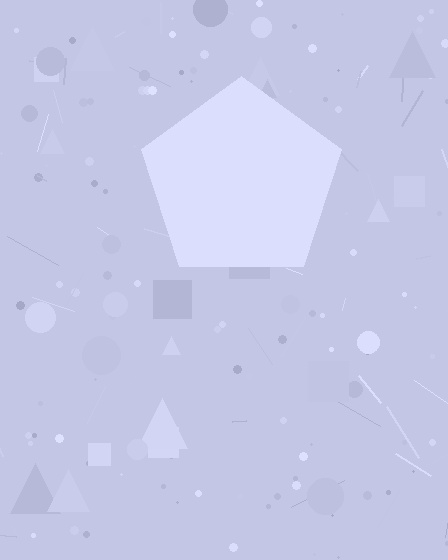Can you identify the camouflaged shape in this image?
The camouflaged shape is a pentagon.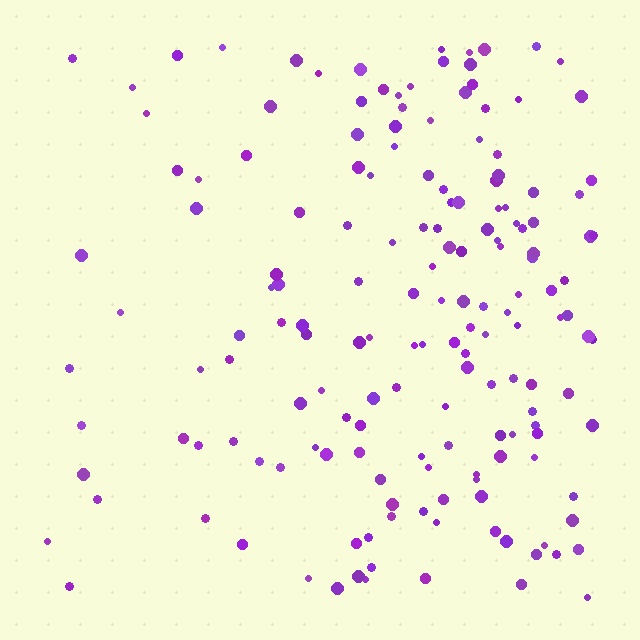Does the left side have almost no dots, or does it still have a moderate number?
Still a moderate number, just noticeably fewer than the right.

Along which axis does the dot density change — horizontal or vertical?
Horizontal.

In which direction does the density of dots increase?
From left to right, with the right side densest.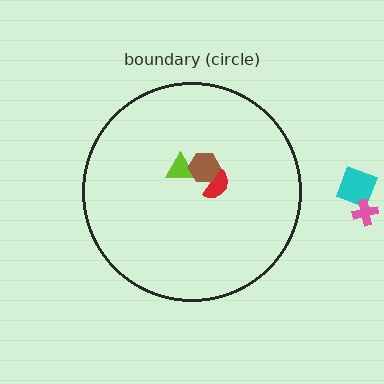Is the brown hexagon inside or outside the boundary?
Inside.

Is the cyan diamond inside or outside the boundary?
Outside.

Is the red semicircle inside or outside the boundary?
Inside.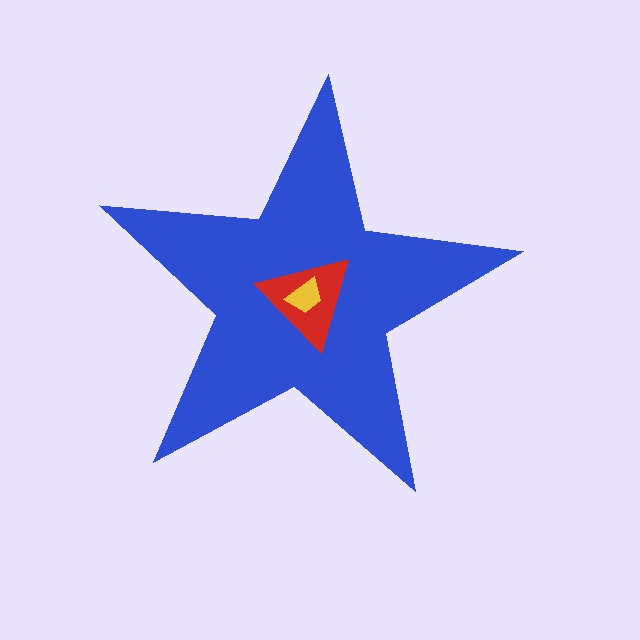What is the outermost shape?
The blue star.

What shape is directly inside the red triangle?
The yellow trapezoid.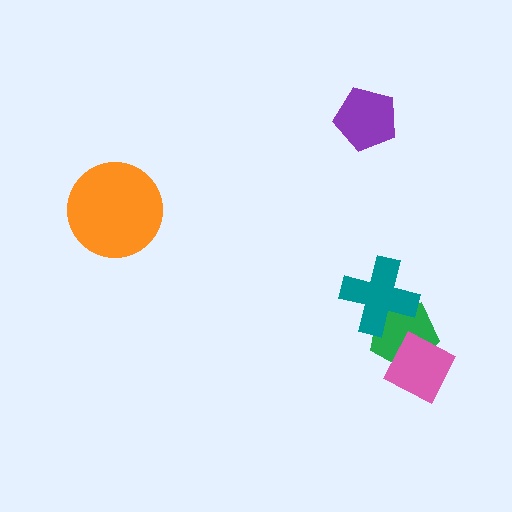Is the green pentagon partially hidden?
Yes, it is partially covered by another shape.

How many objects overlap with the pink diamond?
1 object overlaps with the pink diamond.